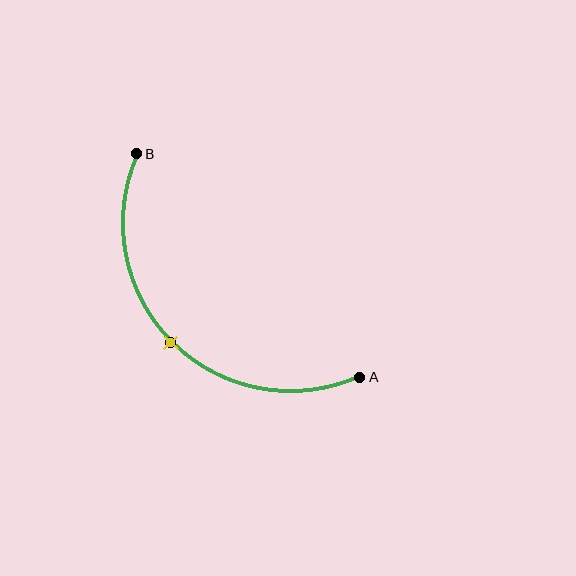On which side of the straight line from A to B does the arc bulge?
The arc bulges below and to the left of the straight line connecting A and B.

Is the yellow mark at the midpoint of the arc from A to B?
Yes. The yellow mark lies on the arc at equal arc-length from both A and B — it is the arc midpoint.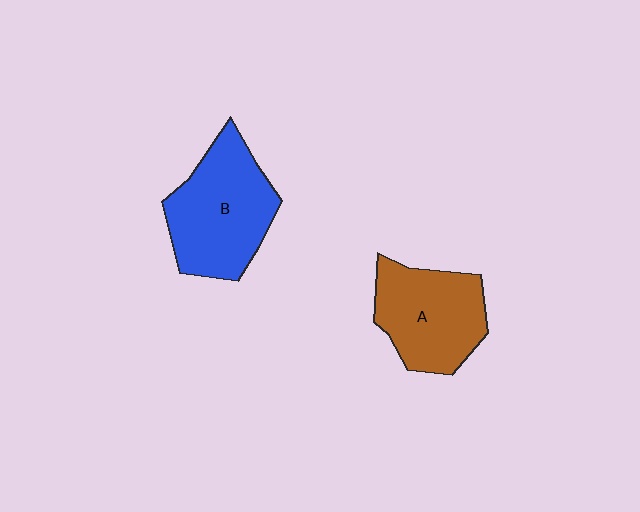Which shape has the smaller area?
Shape A (brown).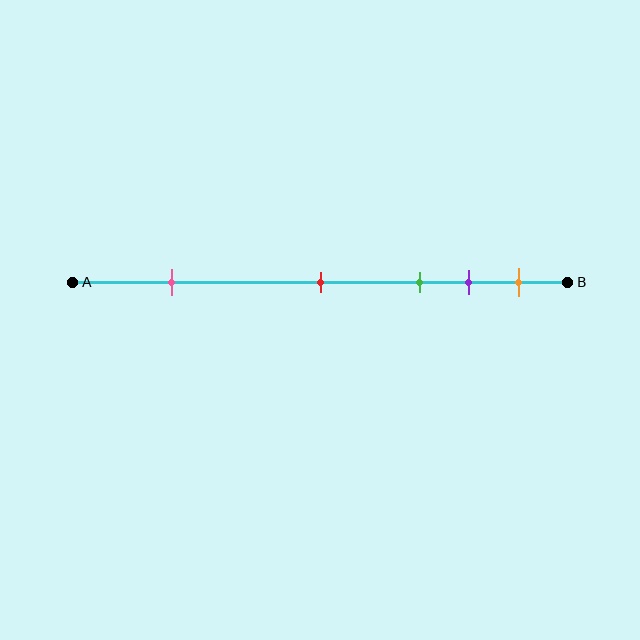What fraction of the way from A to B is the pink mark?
The pink mark is approximately 20% (0.2) of the way from A to B.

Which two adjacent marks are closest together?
The purple and orange marks are the closest adjacent pair.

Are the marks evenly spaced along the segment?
No, the marks are not evenly spaced.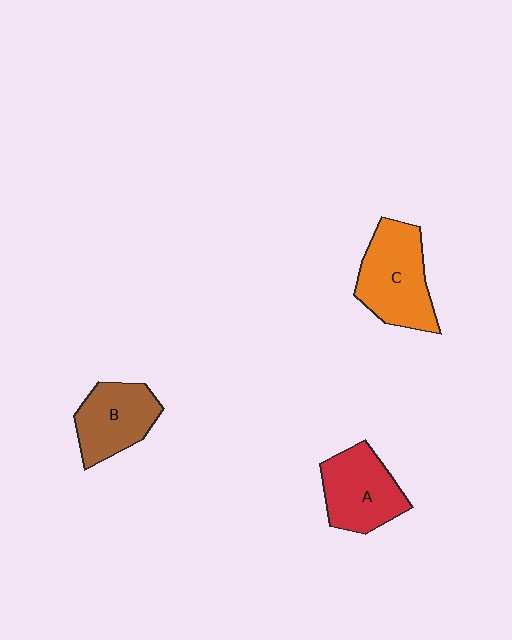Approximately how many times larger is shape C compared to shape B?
Approximately 1.3 times.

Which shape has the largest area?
Shape C (orange).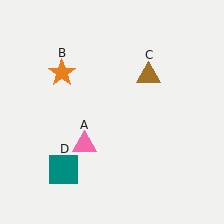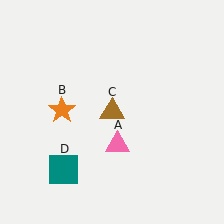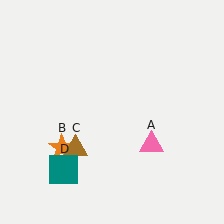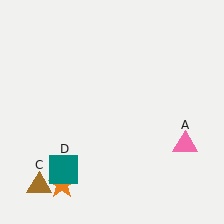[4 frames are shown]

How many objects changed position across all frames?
3 objects changed position: pink triangle (object A), orange star (object B), brown triangle (object C).